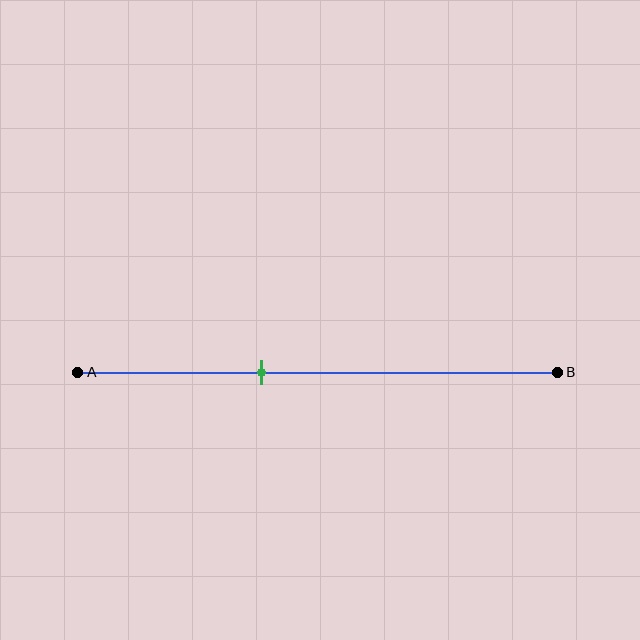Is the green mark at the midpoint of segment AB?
No, the mark is at about 40% from A, not at the 50% midpoint.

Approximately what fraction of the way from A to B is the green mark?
The green mark is approximately 40% of the way from A to B.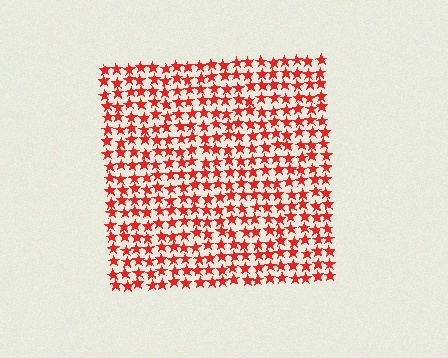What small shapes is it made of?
It is made of small stars.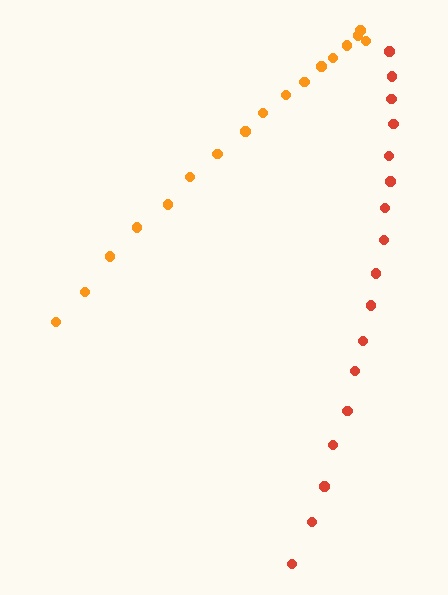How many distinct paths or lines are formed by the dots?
There are 2 distinct paths.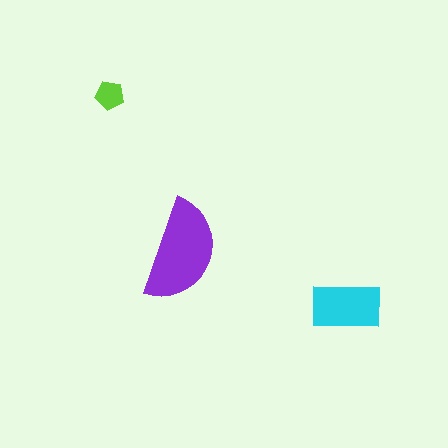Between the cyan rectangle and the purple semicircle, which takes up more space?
The purple semicircle.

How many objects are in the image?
There are 3 objects in the image.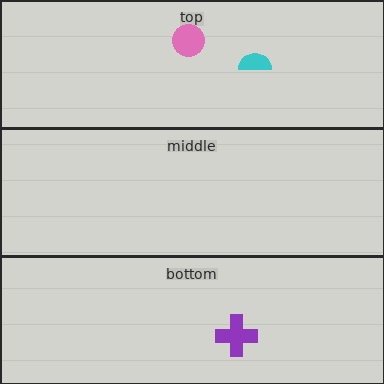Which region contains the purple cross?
The bottom region.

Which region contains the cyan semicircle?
The top region.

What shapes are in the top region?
The pink circle, the cyan semicircle.